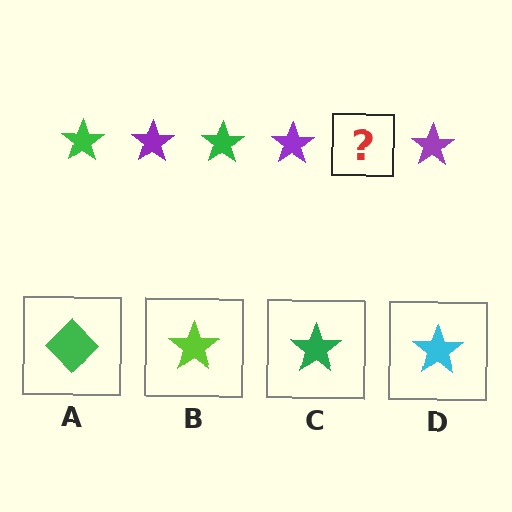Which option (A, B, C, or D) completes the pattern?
C.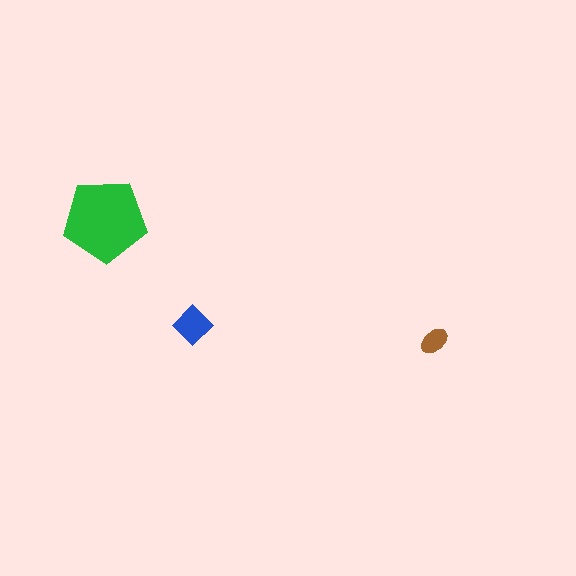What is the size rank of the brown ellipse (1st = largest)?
3rd.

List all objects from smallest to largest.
The brown ellipse, the blue diamond, the green pentagon.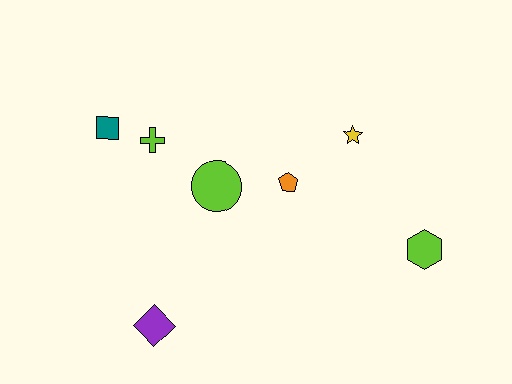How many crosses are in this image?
There is 1 cross.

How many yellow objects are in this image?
There is 1 yellow object.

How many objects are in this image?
There are 7 objects.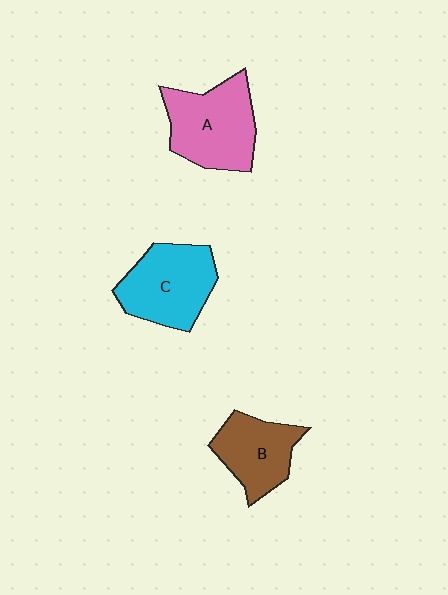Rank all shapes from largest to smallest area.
From largest to smallest: A (pink), C (cyan), B (brown).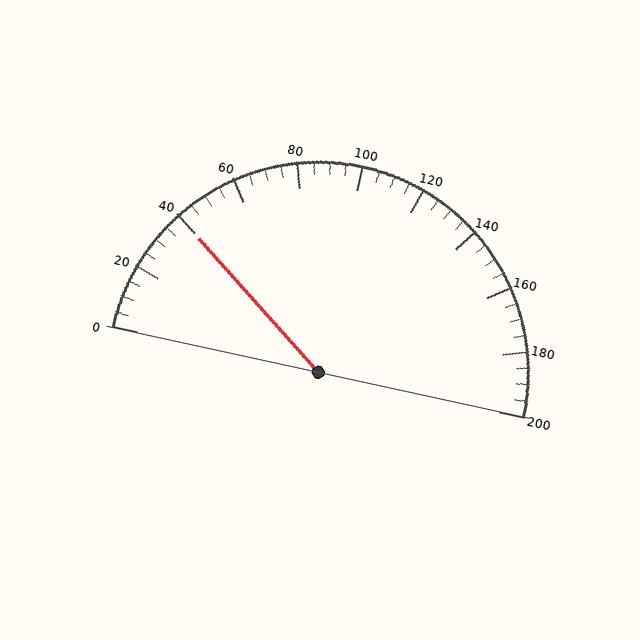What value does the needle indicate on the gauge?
The needle indicates approximately 40.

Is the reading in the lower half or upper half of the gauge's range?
The reading is in the lower half of the range (0 to 200).